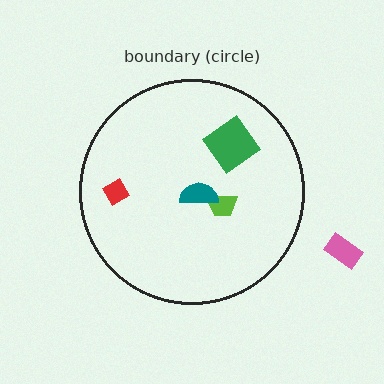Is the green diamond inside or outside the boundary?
Inside.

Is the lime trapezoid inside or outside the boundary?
Inside.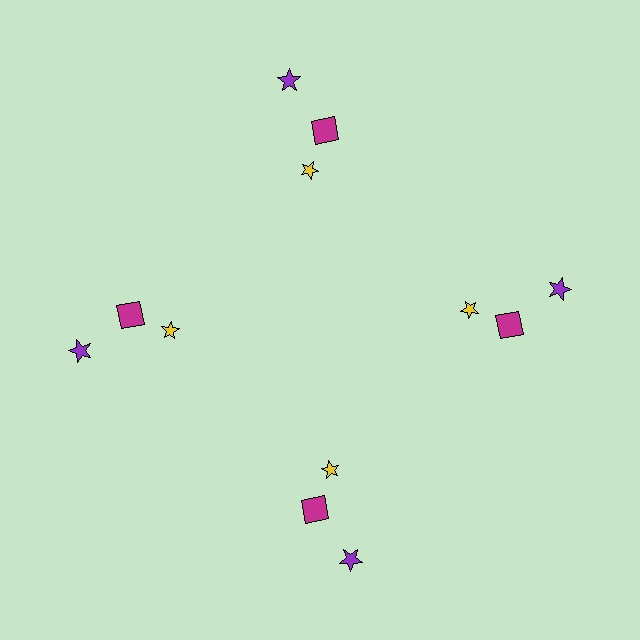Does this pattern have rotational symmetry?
Yes, this pattern has 4-fold rotational symmetry. It looks the same after rotating 90 degrees around the center.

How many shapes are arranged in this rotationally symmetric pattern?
There are 12 shapes, arranged in 4 groups of 3.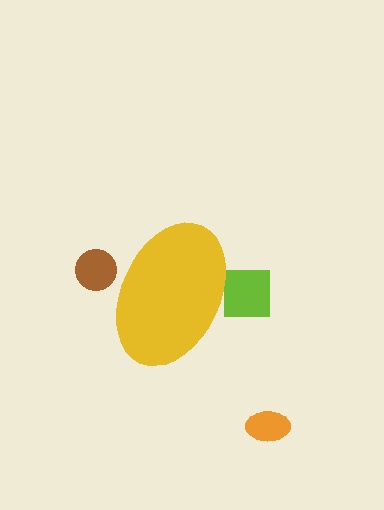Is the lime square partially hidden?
Yes, the lime square is partially hidden behind the yellow ellipse.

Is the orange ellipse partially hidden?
No, the orange ellipse is fully visible.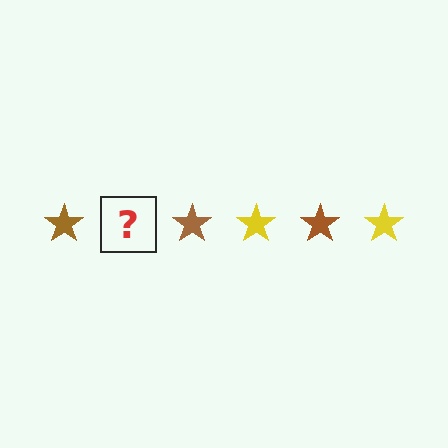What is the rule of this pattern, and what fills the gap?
The rule is that the pattern cycles through brown, yellow stars. The gap should be filled with a yellow star.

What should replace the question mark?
The question mark should be replaced with a yellow star.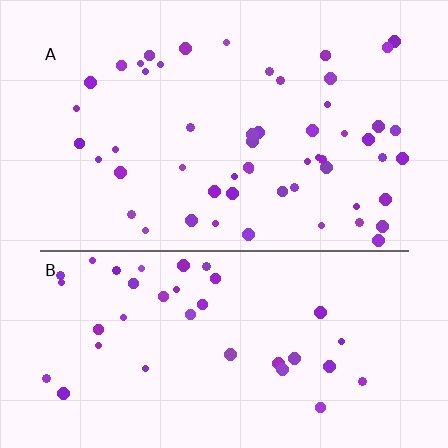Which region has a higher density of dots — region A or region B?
A (the top).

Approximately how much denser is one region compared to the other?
Approximately 1.4× — region A over region B.